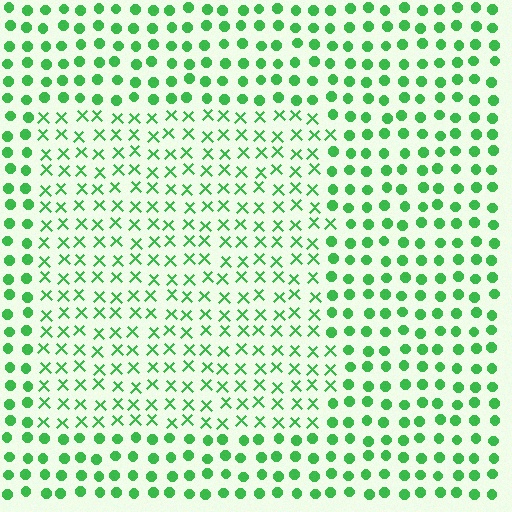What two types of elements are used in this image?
The image uses X marks inside the rectangle region and circles outside it.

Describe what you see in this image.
The image is filled with small green elements arranged in a uniform grid. A rectangle-shaped region contains X marks, while the surrounding area contains circles. The boundary is defined purely by the change in element shape.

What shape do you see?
I see a rectangle.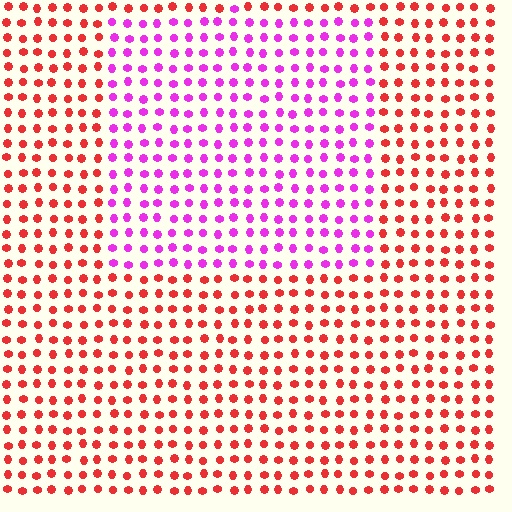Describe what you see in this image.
The image is filled with small red elements in a uniform arrangement. A rectangle-shaped region is visible where the elements are tinted to a slightly different hue, forming a subtle color boundary.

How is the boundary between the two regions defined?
The boundary is defined purely by a slight shift in hue (about 58 degrees). Spacing, size, and orientation are identical on both sides.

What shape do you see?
I see a rectangle.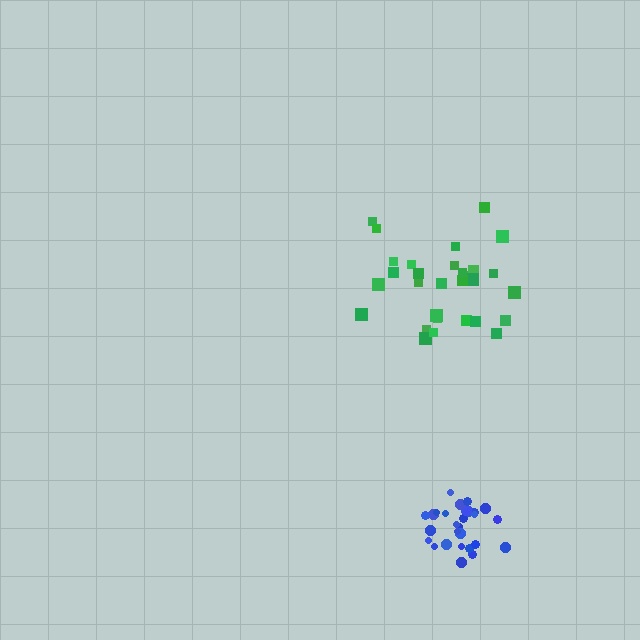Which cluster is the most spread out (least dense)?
Green.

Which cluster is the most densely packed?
Blue.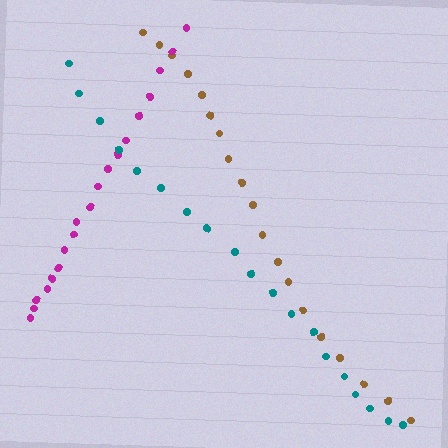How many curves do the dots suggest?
There are 3 distinct paths.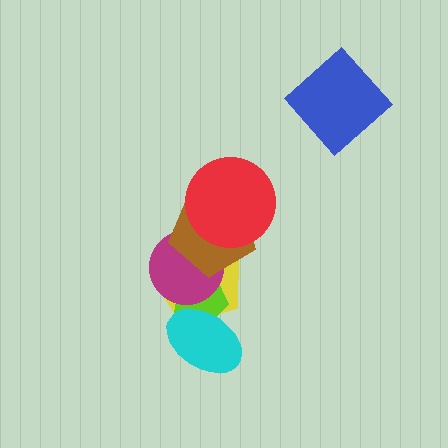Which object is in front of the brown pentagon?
The red circle is in front of the brown pentagon.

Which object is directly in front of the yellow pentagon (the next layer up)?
The lime pentagon is directly in front of the yellow pentagon.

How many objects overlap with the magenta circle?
3 objects overlap with the magenta circle.